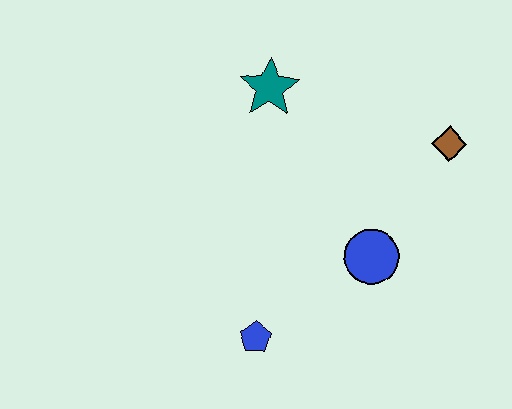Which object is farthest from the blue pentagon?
The brown diamond is farthest from the blue pentagon.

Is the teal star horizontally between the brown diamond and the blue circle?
No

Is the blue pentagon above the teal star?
No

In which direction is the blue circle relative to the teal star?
The blue circle is below the teal star.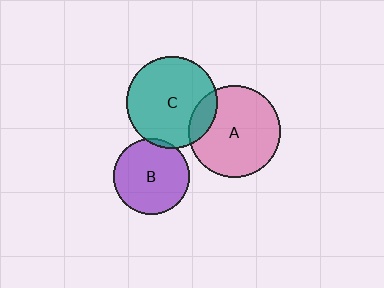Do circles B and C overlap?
Yes.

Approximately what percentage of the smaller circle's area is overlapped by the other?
Approximately 5%.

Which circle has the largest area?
Circle A (pink).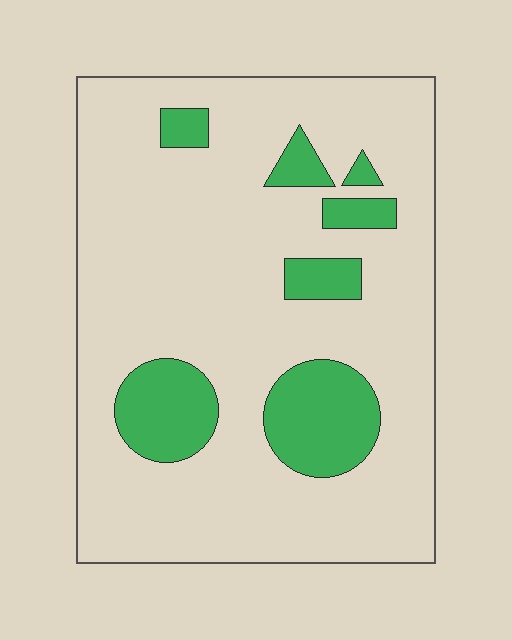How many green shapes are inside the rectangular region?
7.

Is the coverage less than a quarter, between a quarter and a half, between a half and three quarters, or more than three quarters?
Less than a quarter.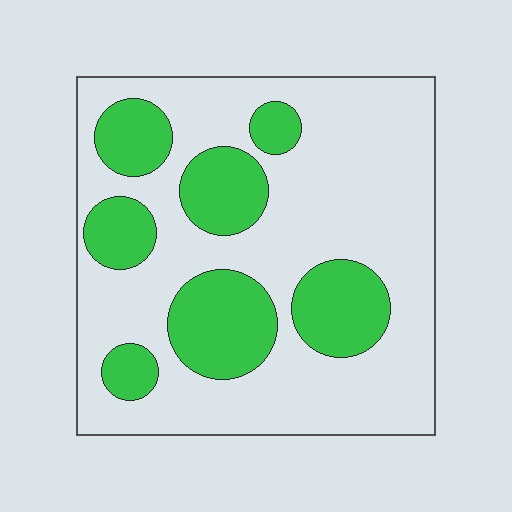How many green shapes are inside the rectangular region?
7.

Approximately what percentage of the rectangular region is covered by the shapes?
Approximately 30%.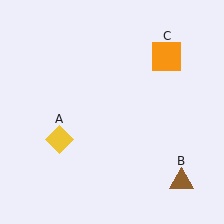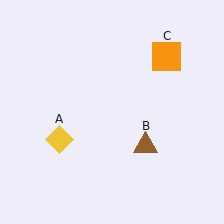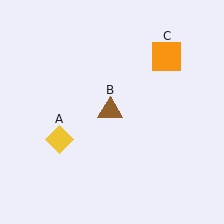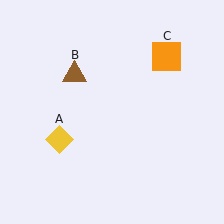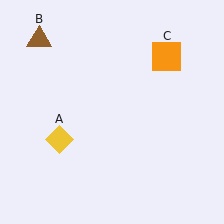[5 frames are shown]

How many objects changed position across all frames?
1 object changed position: brown triangle (object B).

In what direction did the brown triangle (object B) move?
The brown triangle (object B) moved up and to the left.